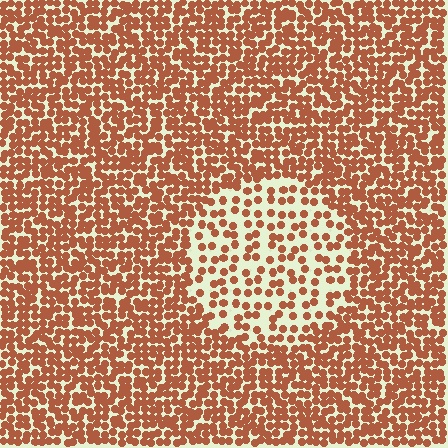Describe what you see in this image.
The image contains small brown elements arranged at two different densities. A circle-shaped region is visible where the elements are less densely packed than the surrounding area.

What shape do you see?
I see a circle.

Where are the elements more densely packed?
The elements are more densely packed outside the circle boundary.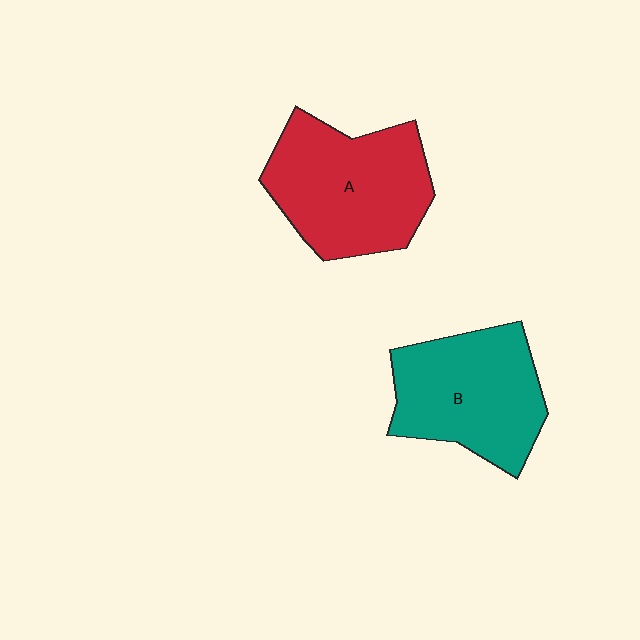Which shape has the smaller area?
Shape B (teal).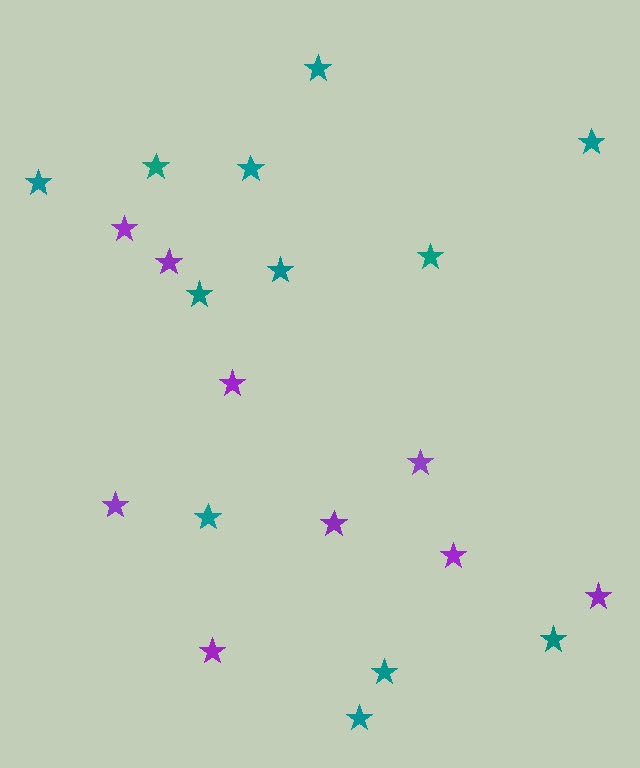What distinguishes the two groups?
There are 2 groups: one group of teal stars (12) and one group of purple stars (9).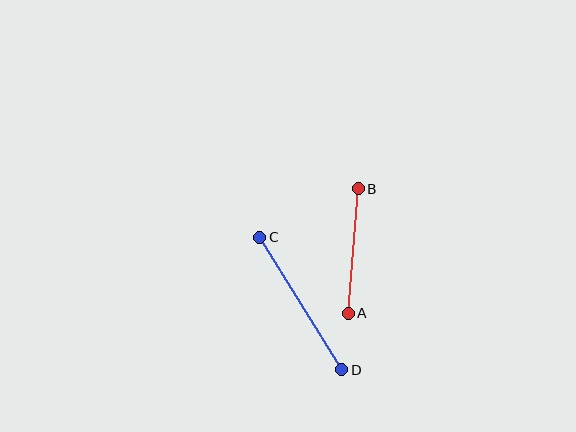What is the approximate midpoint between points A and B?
The midpoint is at approximately (353, 251) pixels.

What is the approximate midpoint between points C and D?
The midpoint is at approximately (301, 304) pixels.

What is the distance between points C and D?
The distance is approximately 156 pixels.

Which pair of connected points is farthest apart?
Points C and D are farthest apart.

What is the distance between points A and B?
The distance is approximately 125 pixels.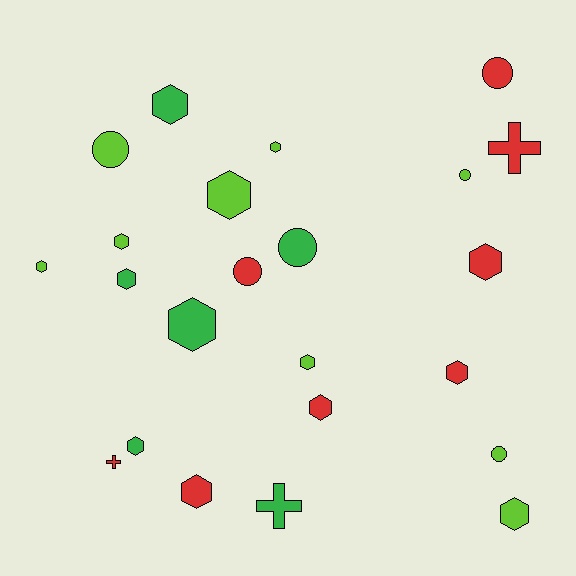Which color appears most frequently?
Lime, with 9 objects.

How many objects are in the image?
There are 23 objects.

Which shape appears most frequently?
Hexagon, with 14 objects.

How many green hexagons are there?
There are 4 green hexagons.